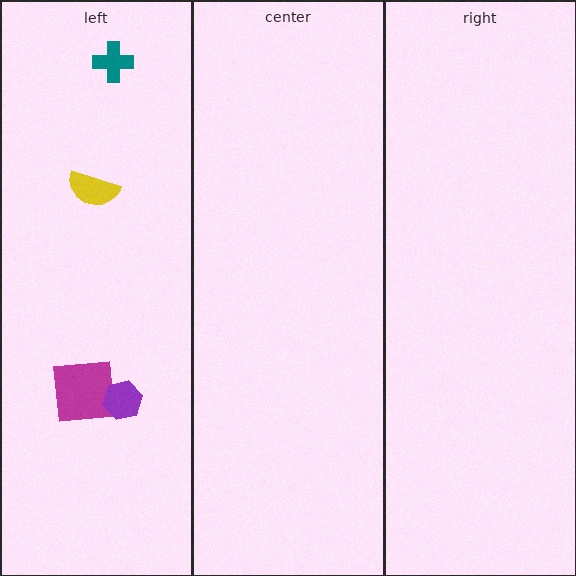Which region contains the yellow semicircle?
The left region.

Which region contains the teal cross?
The left region.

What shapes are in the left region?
The magenta square, the purple hexagon, the teal cross, the yellow semicircle.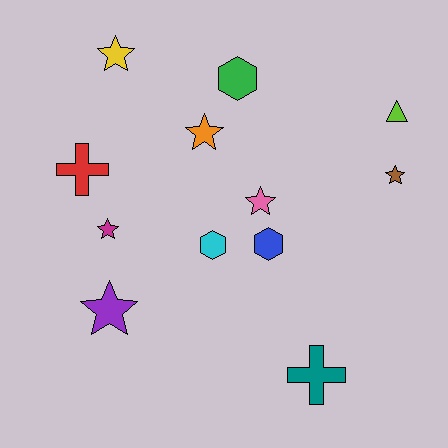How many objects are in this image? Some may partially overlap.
There are 12 objects.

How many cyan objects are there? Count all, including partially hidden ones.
There is 1 cyan object.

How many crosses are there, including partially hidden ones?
There are 2 crosses.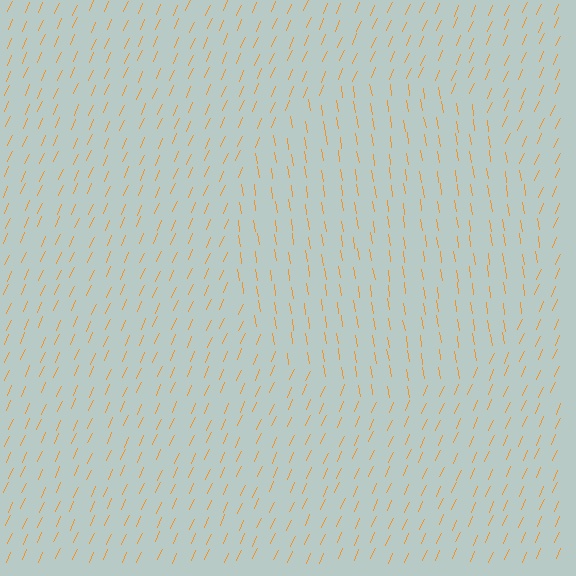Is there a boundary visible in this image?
Yes, there is a texture boundary formed by a change in line orientation.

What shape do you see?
I see a circle.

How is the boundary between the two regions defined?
The boundary is defined purely by a change in line orientation (approximately 33 degrees difference). All lines are the same color and thickness.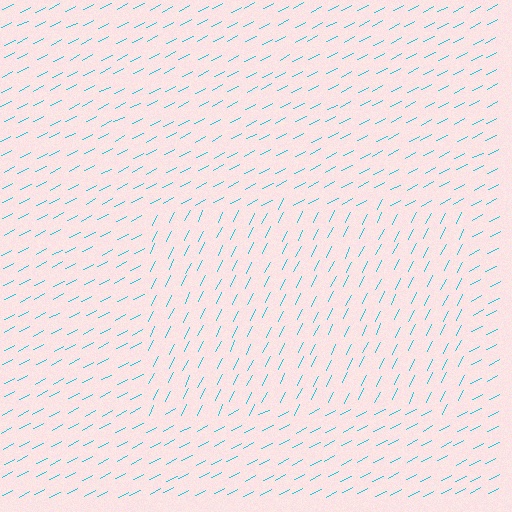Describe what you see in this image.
The image is filled with small cyan line segments. A rectangle region in the image has lines oriented differently from the surrounding lines, creating a visible texture boundary.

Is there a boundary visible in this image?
Yes, there is a texture boundary formed by a change in line orientation.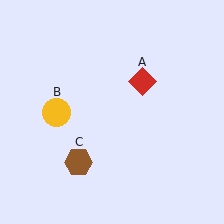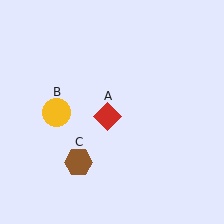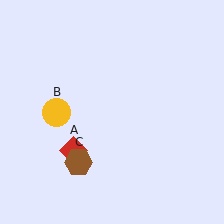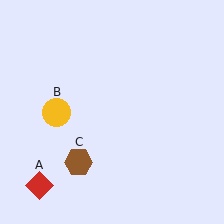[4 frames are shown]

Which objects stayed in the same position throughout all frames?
Yellow circle (object B) and brown hexagon (object C) remained stationary.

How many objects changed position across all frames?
1 object changed position: red diamond (object A).